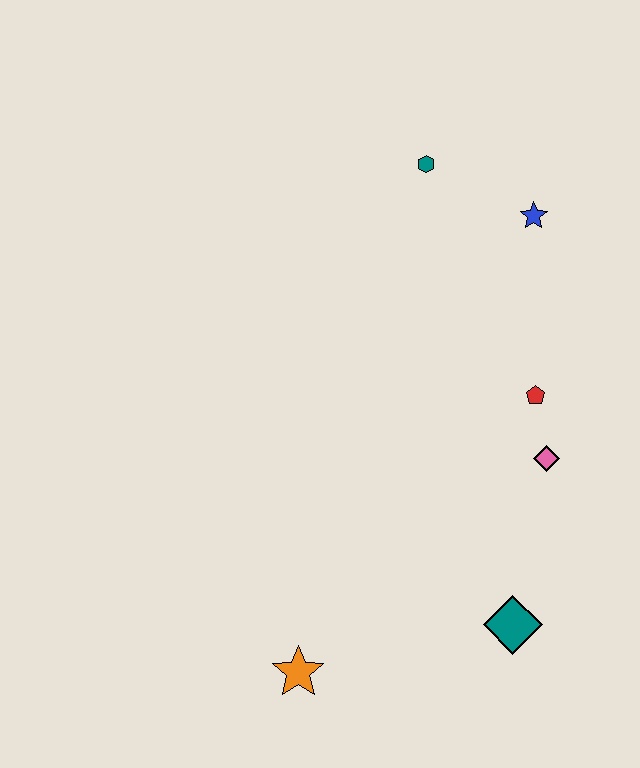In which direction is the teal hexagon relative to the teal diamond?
The teal hexagon is above the teal diamond.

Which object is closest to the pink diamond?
The red pentagon is closest to the pink diamond.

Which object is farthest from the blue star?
The orange star is farthest from the blue star.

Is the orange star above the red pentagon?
No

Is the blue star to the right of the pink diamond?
No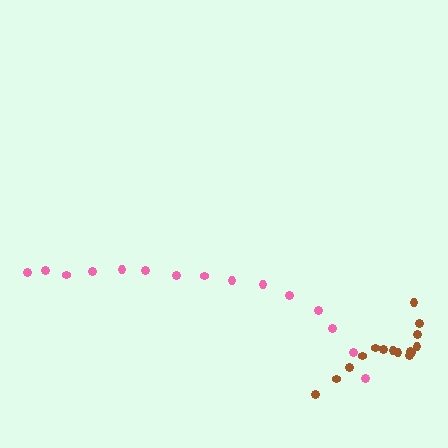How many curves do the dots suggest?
There are 2 distinct paths.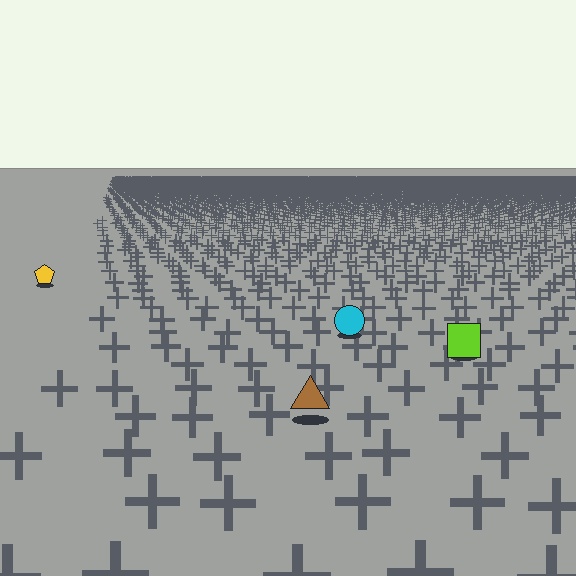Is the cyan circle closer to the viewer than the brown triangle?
No. The brown triangle is closer — you can tell from the texture gradient: the ground texture is coarser near it.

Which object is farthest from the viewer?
The yellow pentagon is farthest from the viewer. It appears smaller and the ground texture around it is denser.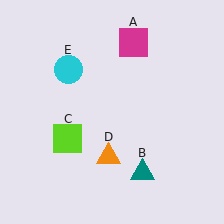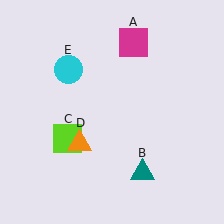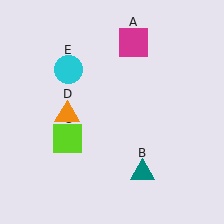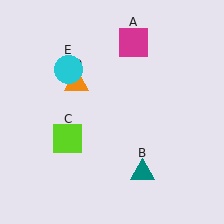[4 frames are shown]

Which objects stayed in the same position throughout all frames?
Magenta square (object A) and teal triangle (object B) and lime square (object C) and cyan circle (object E) remained stationary.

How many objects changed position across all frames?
1 object changed position: orange triangle (object D).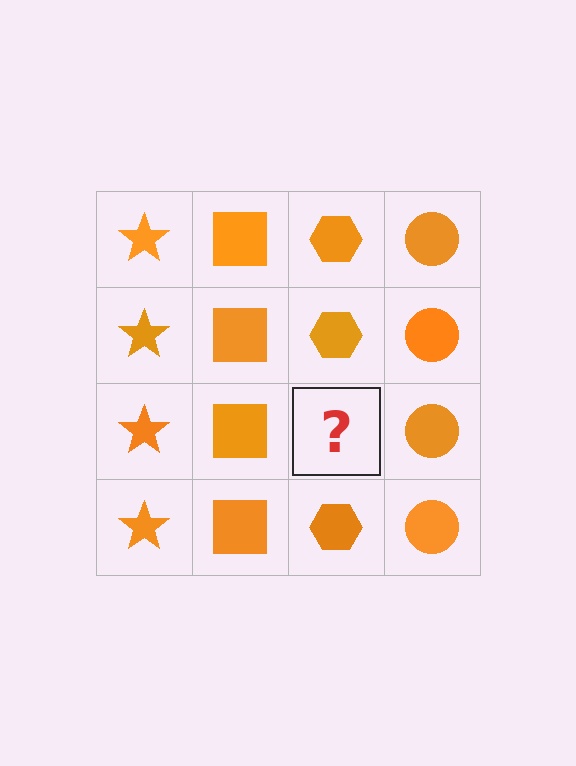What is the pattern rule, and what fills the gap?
The rule is that each column has a consistent shape. The gap should be filled with an orange hexagon.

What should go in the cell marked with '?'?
The missing cell should contain an orange hexagon.